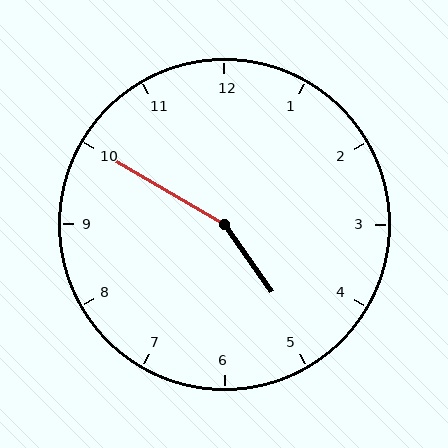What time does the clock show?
4:50.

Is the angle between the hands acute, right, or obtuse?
It is obtuse.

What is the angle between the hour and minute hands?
Approximately 155 degrees.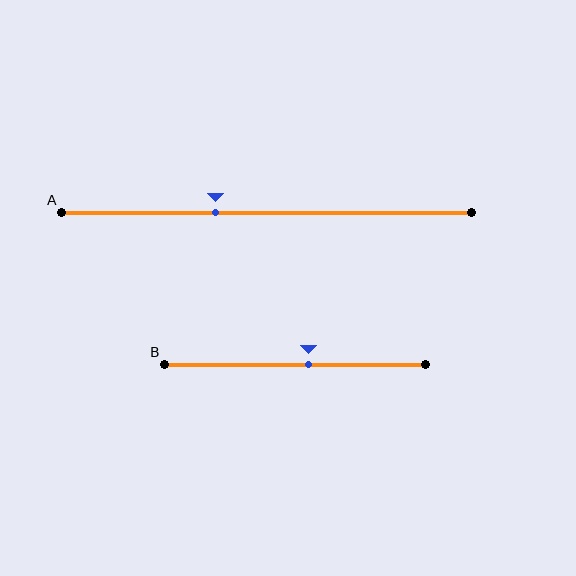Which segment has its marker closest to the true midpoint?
Segment B has its marker closest to the true midpoint.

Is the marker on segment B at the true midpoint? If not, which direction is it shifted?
No, the marker on segment B is shifted to the right by about 5% of the segment length.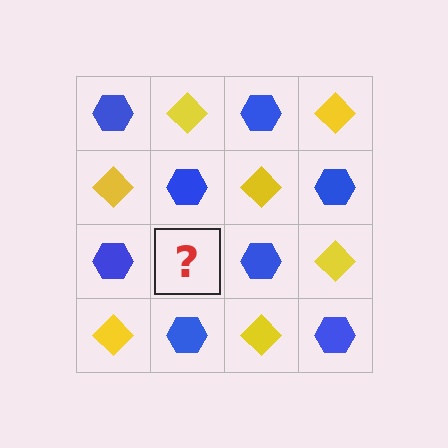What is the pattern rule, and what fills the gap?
The rule is that it alternates blue hexagon and yellow diamond in a checkerboard pattern. The gap should be filled with a yellow diamond.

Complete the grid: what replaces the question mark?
The question mark should be replaced with a yellow diamond.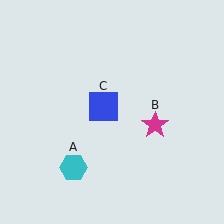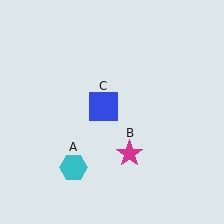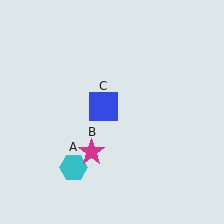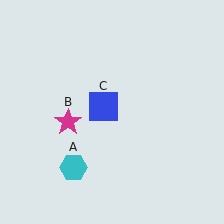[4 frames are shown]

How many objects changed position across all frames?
1 object changed position: magenta star (object B).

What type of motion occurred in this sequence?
The magenta star (object B) rotated clockwise around the center of the scene.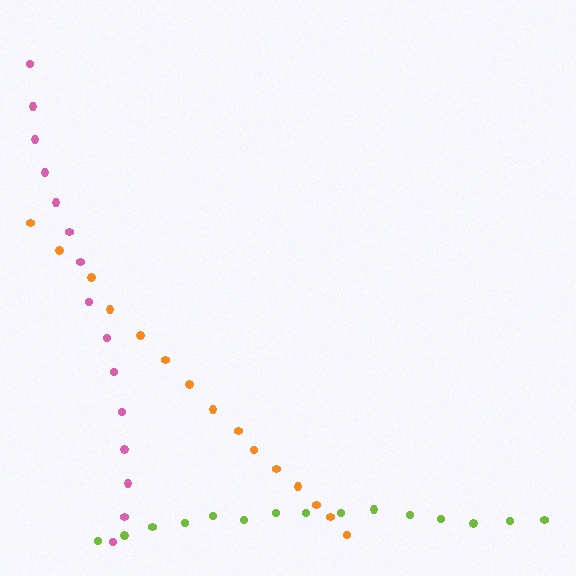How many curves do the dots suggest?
There are 3 distinct paths.